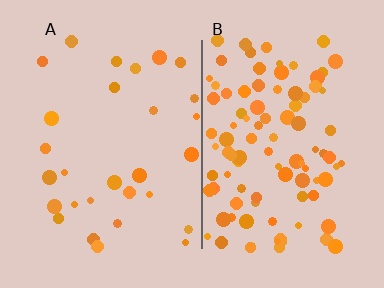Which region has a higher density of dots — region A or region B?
B (the right).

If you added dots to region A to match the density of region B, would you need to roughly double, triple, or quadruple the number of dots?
Approximately triple.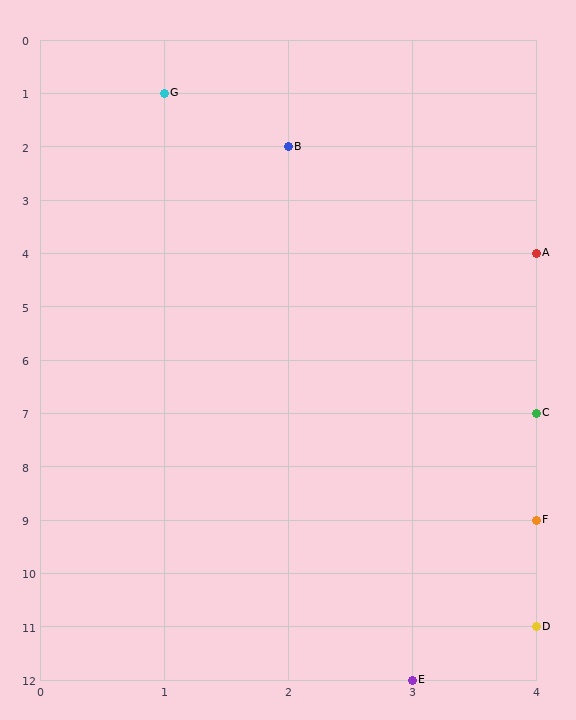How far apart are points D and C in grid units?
Points D and C are 4 rows apart.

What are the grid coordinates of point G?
Point G is at grid coordinates (1, 1).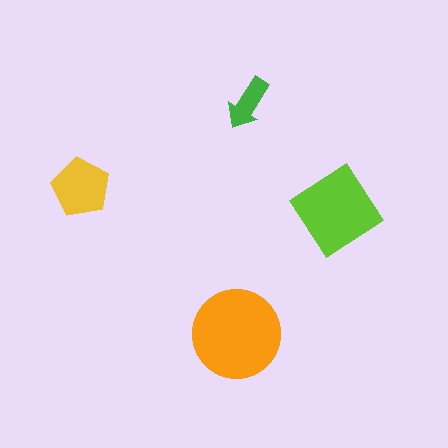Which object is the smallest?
The green arrow.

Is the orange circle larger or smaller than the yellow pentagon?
Larger.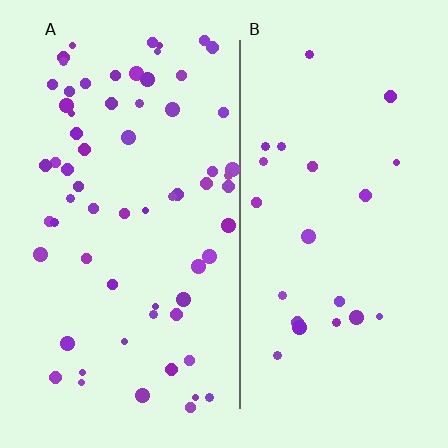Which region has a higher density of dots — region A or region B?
A (the left).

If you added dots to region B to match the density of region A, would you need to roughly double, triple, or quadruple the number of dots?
Approximately triple.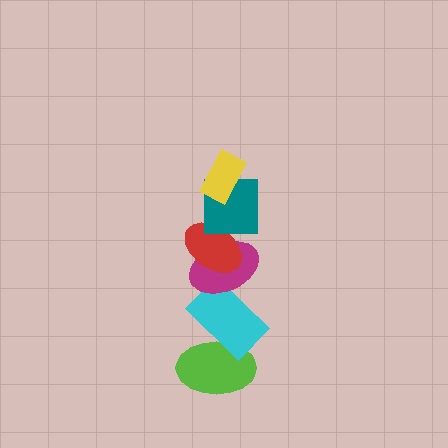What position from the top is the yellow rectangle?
The yellow rectangle is 1st from the top.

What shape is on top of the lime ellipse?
The cyan rectangle is on top of the lime ellipse.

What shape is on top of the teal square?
The yellow rectangle is on top of the teal square.